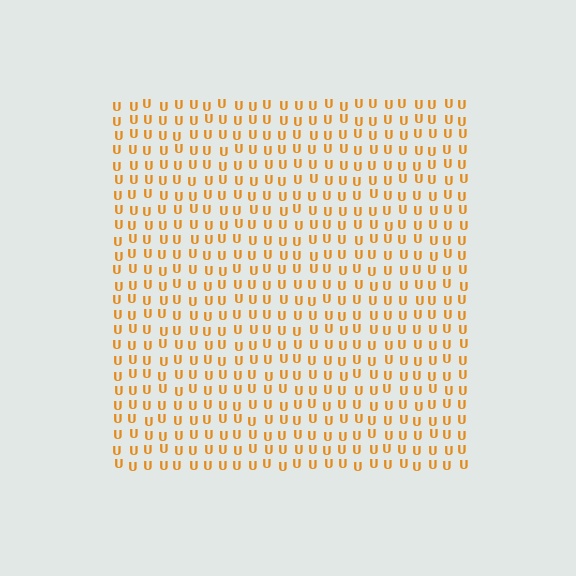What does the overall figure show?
The overall figure shows a square.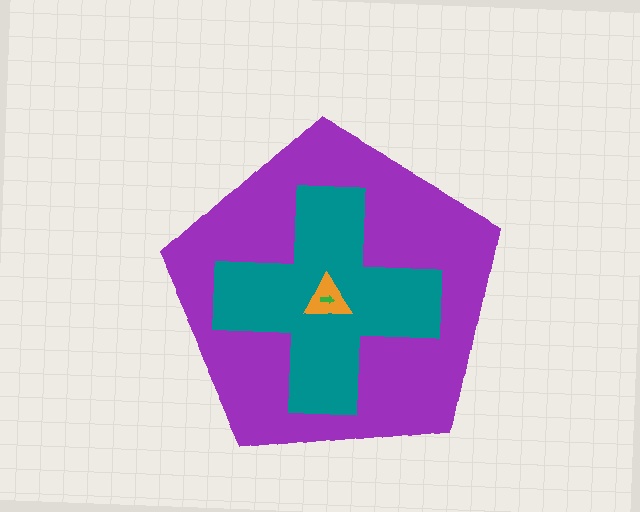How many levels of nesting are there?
4.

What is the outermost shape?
The purple pentagon.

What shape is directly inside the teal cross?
The orange triangle.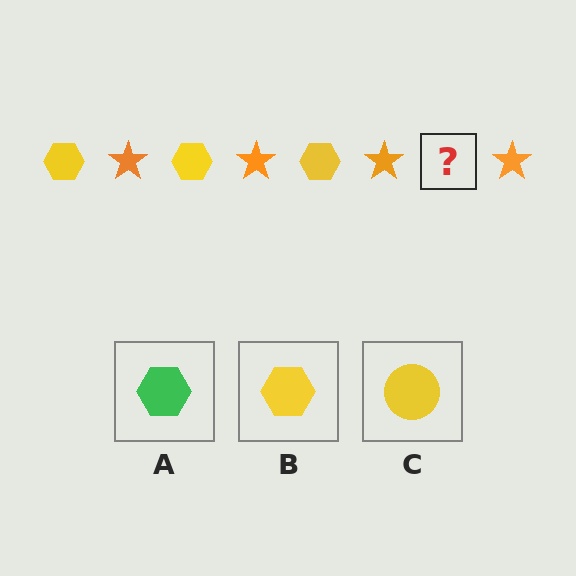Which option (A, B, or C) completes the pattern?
B.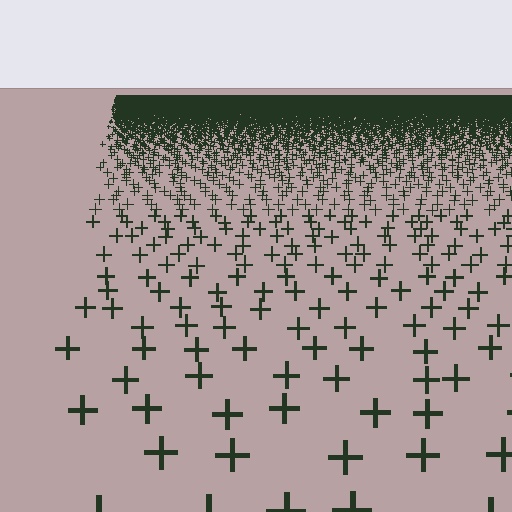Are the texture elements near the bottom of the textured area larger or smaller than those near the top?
Larger. Near the bottom, elements are closer to the viewer and appear at a bigger on-screen size.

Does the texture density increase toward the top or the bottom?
Density increases toward the top.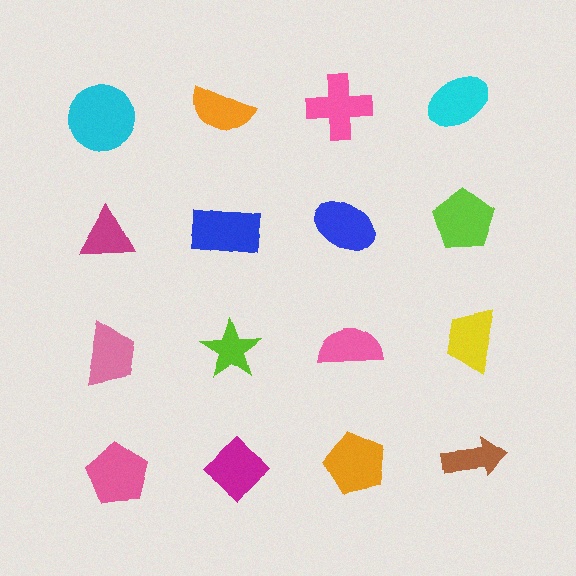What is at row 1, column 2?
An orange semicircle.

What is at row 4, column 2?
A magenta diamond.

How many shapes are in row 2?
4 shapes.